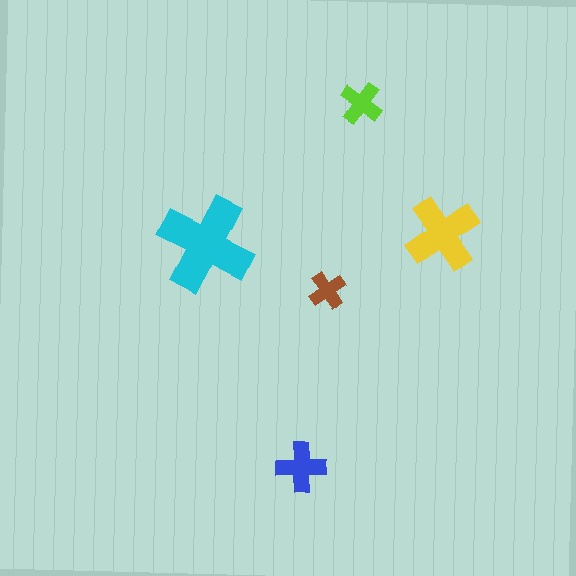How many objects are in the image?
There are 5 objects in the image.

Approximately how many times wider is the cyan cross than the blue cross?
About 2 times wider.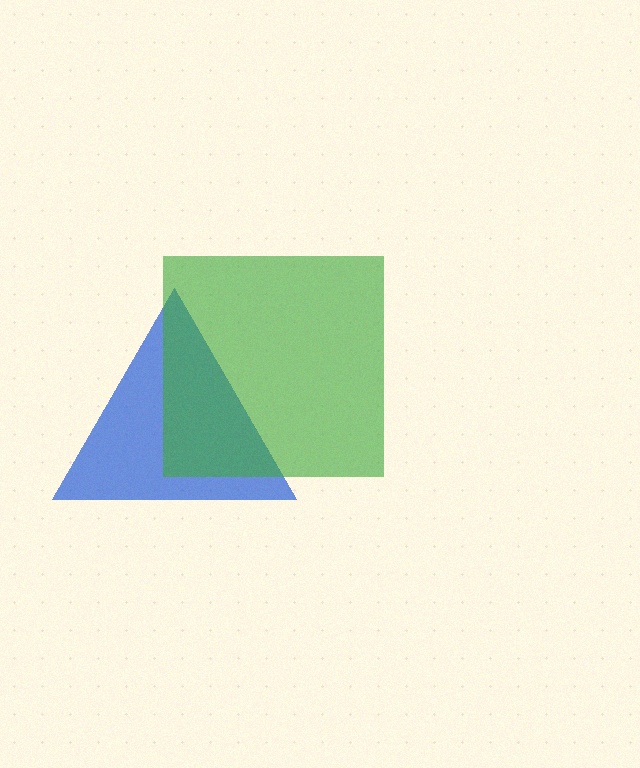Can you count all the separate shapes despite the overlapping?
Yes, there are 2 separate shapes.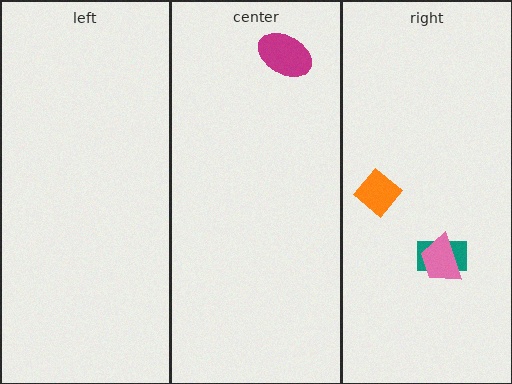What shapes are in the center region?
The magenta ellipse.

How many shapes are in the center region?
1.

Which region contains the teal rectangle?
The right region.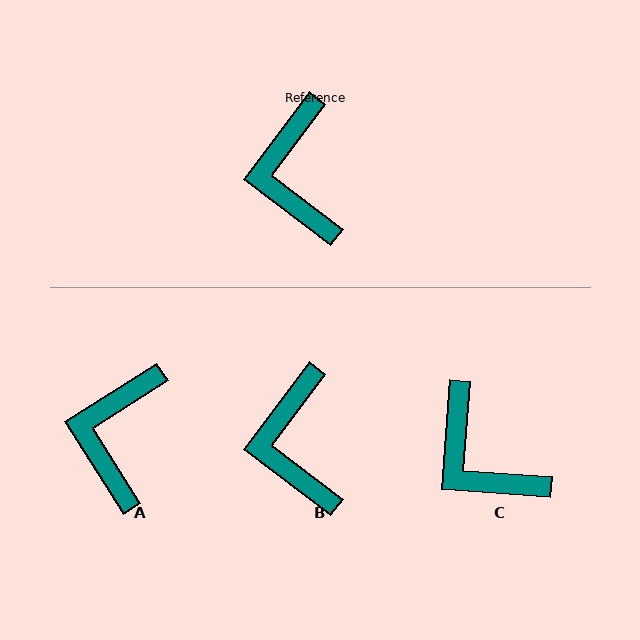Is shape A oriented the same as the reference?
No, it is off by about 21 degrees.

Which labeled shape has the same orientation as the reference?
B.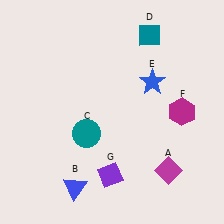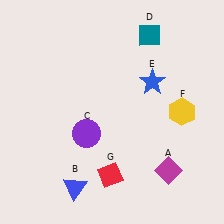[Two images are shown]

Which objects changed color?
C changed from teal to purple. F changed from magenta to yellow. G changed from purple to red.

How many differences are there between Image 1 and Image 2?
There are 3 differences between the two images.